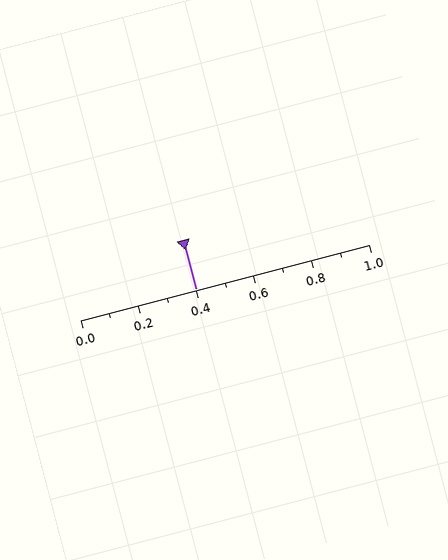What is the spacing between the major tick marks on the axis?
The major ticks are spaced 0.2 apart.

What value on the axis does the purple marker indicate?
The marker indicates approximately 0.4.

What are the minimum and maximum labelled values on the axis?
The axis runs from 0.0 to 1.0.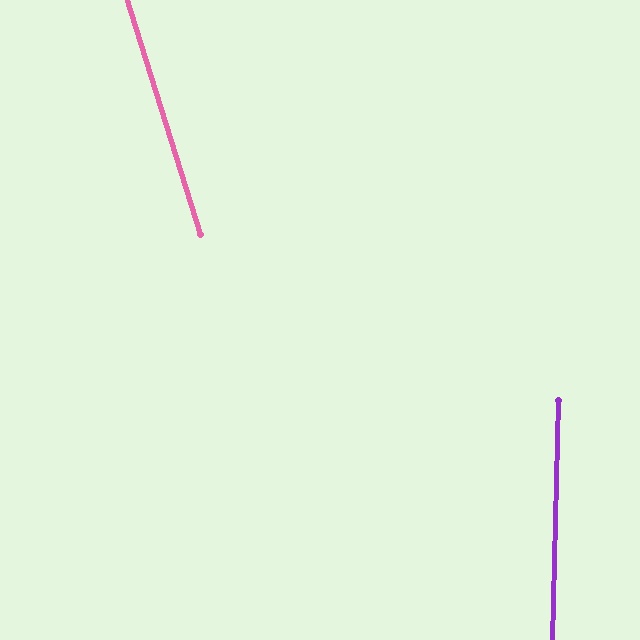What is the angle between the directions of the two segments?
Approximately 19 degrees.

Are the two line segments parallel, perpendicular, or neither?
Neither parallel nor perpendicular — they differ by about 19°.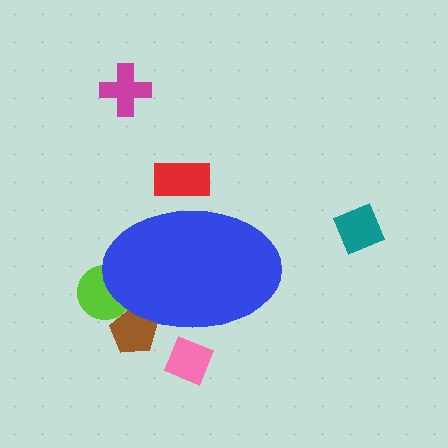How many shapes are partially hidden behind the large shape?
4 shapes are partially hidden.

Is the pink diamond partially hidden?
Yes, the pink diamond is partially hidden behind the blue ellipse.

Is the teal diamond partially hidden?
No, the teal diamond is fully visible.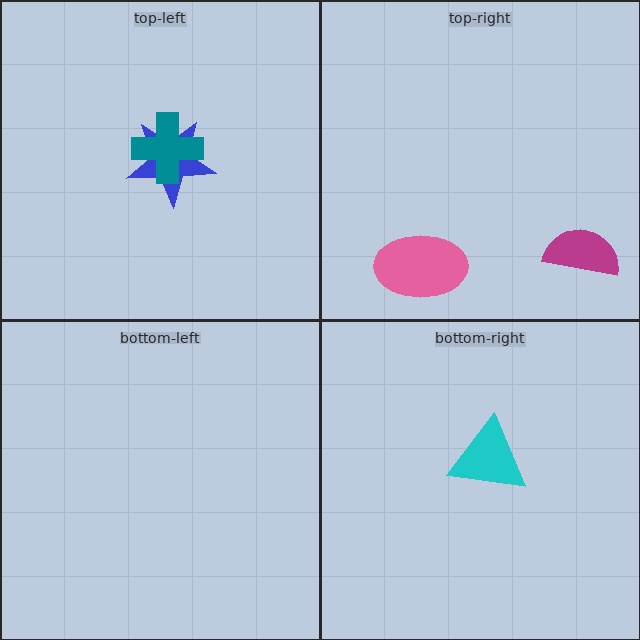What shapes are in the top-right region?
The pink ellipse, the magenta semicircle.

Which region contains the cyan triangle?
The bottom-right region.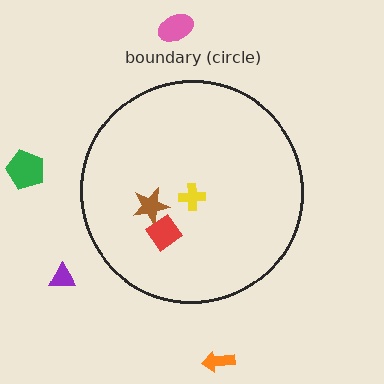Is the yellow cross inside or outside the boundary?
Inside.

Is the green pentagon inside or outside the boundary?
Outside.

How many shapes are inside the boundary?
3 inside, 4 outside.